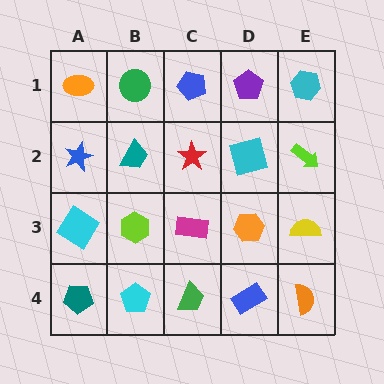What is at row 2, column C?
A red star.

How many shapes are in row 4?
5 shapes.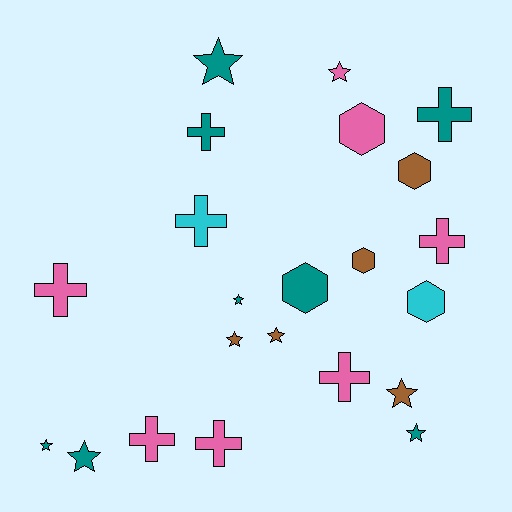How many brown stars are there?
There are 3 brown stars.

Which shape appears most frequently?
Star, with 9 objects.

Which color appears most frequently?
Teal, with 8 objects.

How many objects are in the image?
There are 22 objects.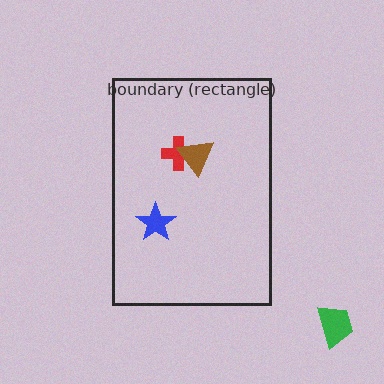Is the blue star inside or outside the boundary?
Inside.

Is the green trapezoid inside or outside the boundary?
Outside.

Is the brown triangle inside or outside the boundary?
Inside.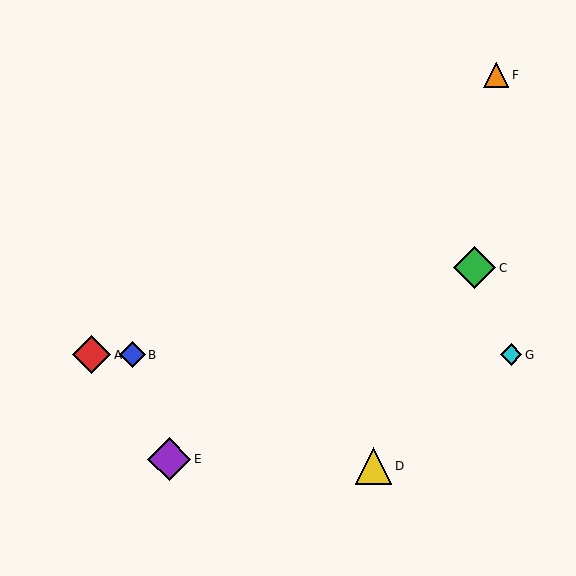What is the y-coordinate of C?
Object C is at y≈268.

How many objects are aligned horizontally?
3 objects (A, B, G) are aligned horizontally.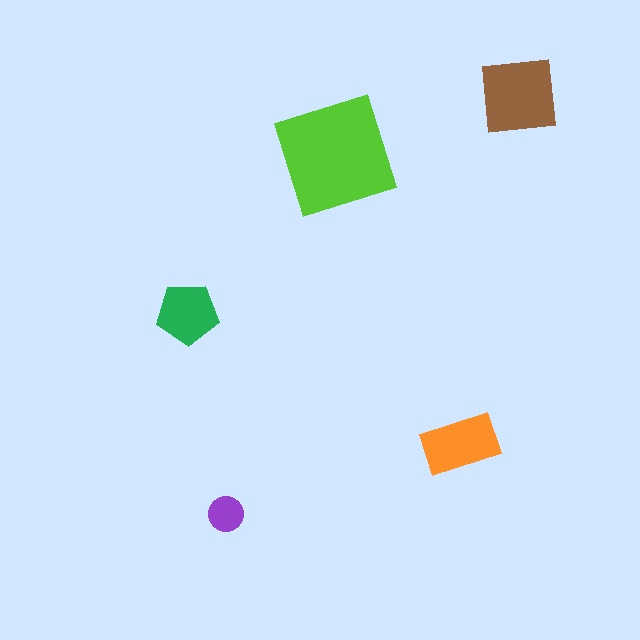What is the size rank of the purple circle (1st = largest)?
5th.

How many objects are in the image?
There are 5 objects in the image.